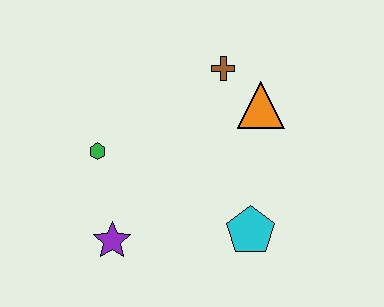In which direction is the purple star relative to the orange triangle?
The purple star is to the left of the orange triangle.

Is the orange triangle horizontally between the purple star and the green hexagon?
No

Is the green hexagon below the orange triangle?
Yes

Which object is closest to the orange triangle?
The brown cross is closest to the orange triangle.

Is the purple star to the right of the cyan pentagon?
No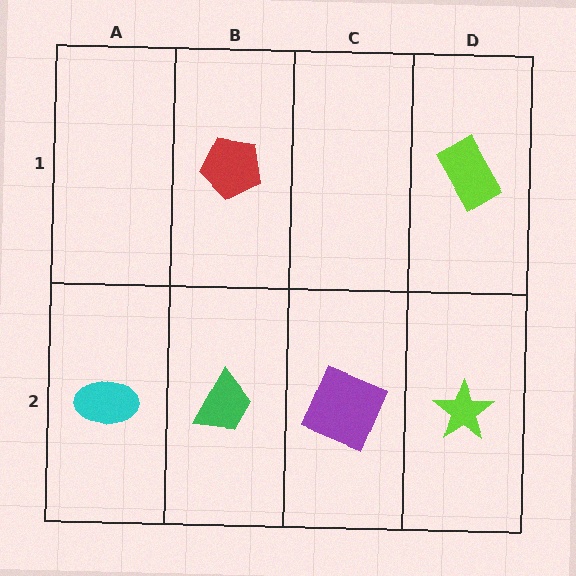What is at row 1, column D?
A lime rectangle.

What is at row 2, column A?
A cyan ellipse.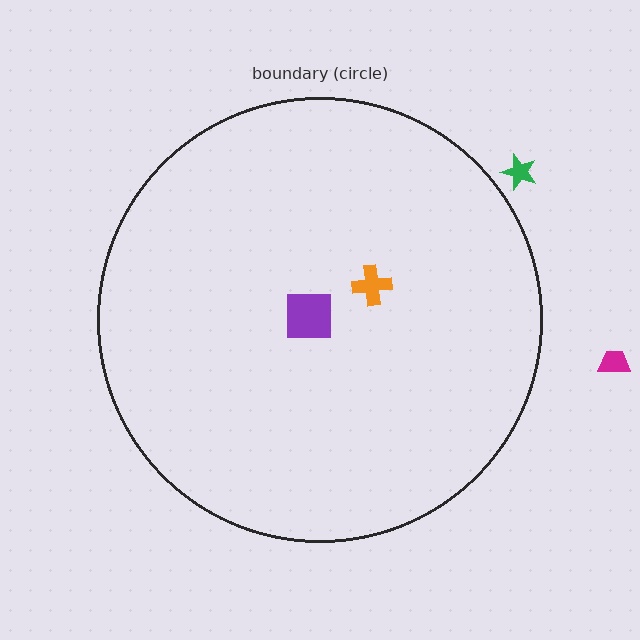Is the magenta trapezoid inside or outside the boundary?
Outside.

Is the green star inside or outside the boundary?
Outside.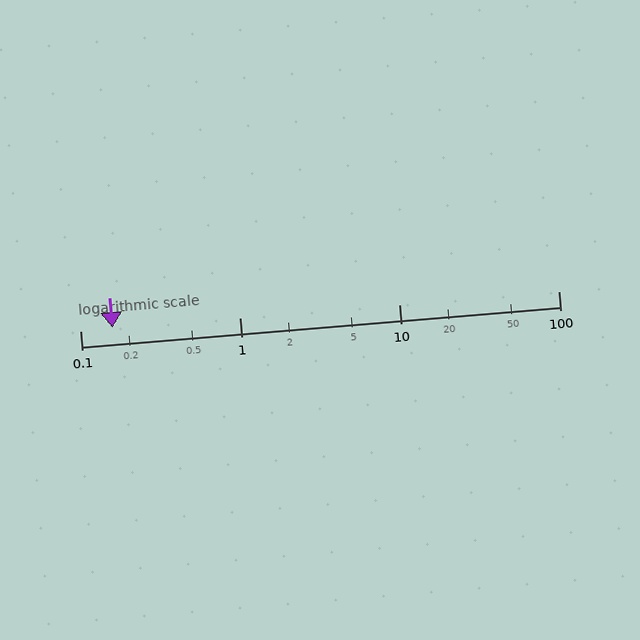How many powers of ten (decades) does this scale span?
The scale spans 3 decades, from 0.1 to 100.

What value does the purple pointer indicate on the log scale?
The pointer indicates approximately 0.16.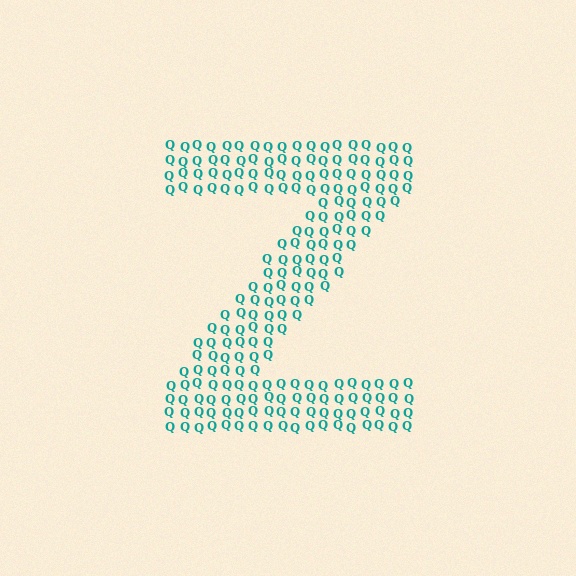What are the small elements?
The small elements are letter Q's.